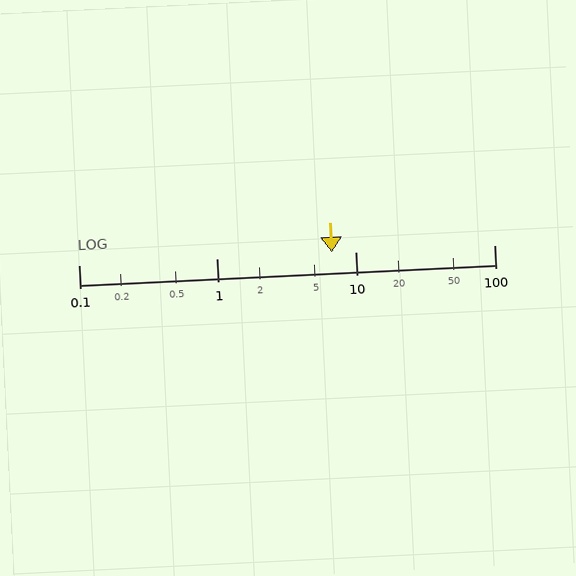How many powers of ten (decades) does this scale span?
The scale spans 3 decades, from 0.1 to 100.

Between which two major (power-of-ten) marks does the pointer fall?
The pointer is between 1 and 10.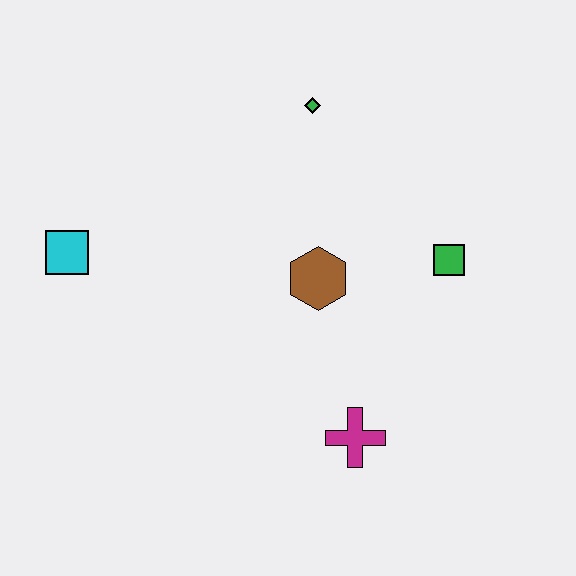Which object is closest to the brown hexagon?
The green square is closest to the brown hexagon.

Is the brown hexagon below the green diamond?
Yes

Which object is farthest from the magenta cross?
The cyan square is farthest from the magenta cross.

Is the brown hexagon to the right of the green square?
No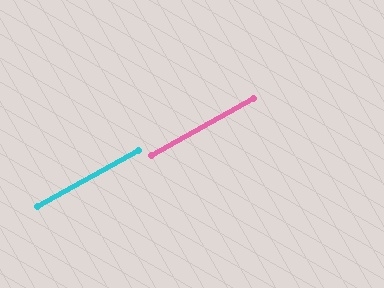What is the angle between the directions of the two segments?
Approximately 1 degree.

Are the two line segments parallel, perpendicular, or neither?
Parallel — their directions differ by only 0.6°.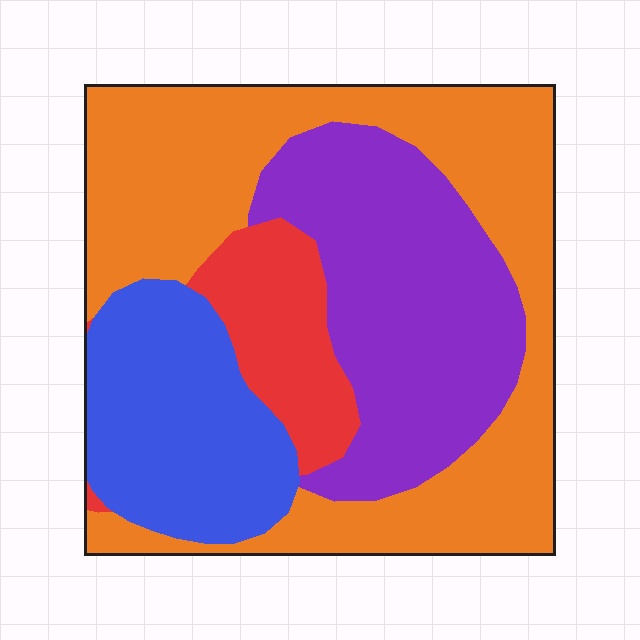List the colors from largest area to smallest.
From largest to smallest: orange, purple, blue, red.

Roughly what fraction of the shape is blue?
Blue takes up about one fifth (1/5) of the shape.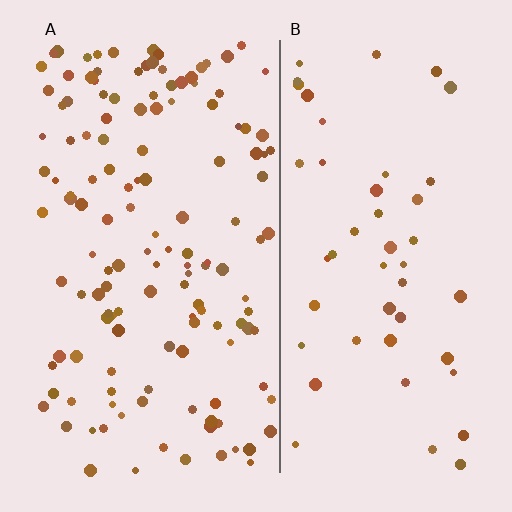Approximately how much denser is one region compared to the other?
Approximately 2.8× — region A over region B.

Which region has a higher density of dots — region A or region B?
A (the left).